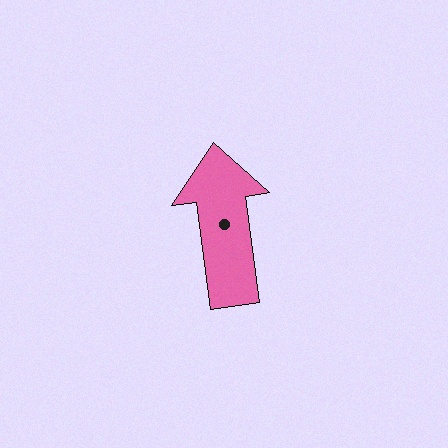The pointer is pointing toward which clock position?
Roughly 12 o'clock.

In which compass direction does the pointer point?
North.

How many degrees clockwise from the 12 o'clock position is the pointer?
Approximately 353 degrees.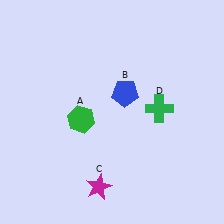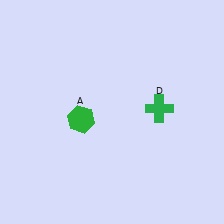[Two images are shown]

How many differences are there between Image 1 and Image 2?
There are 2 differences between the two images.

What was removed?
The blue pentagon (B), the magenta star (C) were removed in Image 2.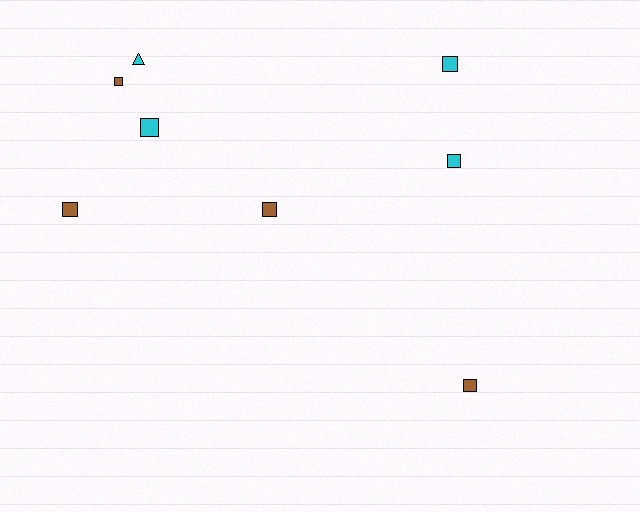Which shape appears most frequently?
Square, with 7 objects.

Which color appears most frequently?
Brown, with 4 objects.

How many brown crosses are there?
There are no brown crosses.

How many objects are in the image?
There are 8 objects.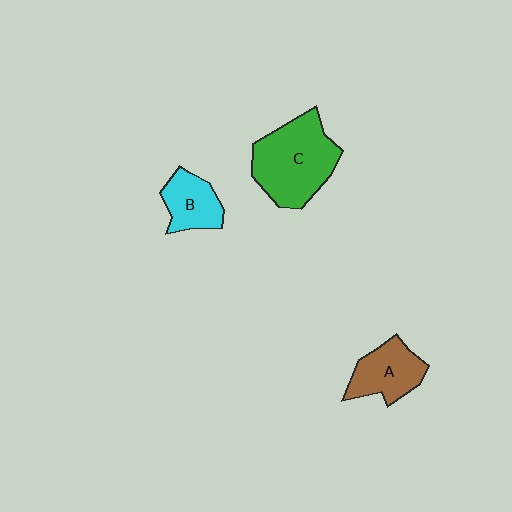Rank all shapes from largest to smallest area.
From largest to smallest: C (green), A (brown), B (cyan).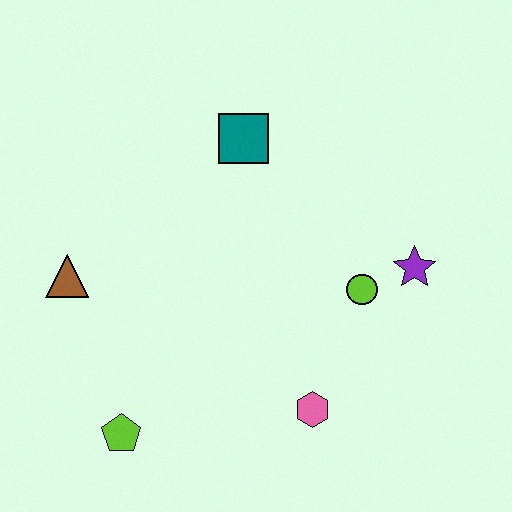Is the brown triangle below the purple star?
Yes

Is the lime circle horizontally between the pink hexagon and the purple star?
Yes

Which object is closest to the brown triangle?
The lime pentagon is closest to the brown triangle.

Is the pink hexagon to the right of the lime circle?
No